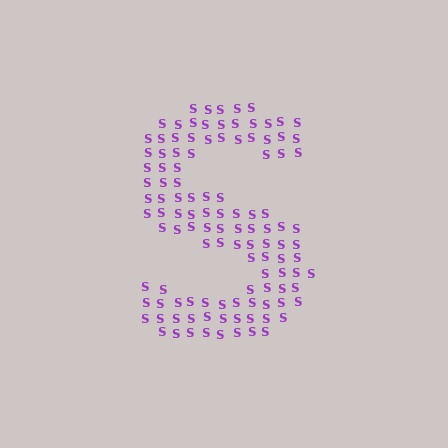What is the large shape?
The large shape is the letter S.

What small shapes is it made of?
It is made of small letter S's.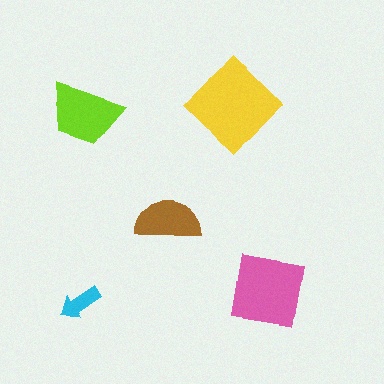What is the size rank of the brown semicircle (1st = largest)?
4th.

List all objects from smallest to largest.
The cyan arrow, the brown semicircle, the lime trapezoid, the pink square, the yellow diamond.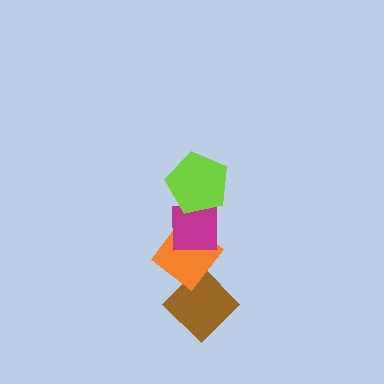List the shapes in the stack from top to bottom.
From top to bottom: the lime pentagon, the magenta square, the orange diamond, the brown diamond.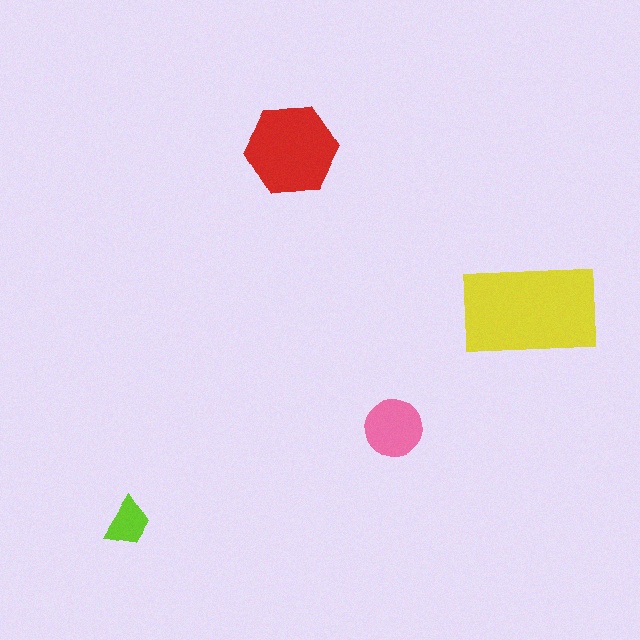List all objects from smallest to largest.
The lime trapezoid, the pink circle, the red hexagon, the yellow rectangle.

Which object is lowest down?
The lime trapezoid is bottommost.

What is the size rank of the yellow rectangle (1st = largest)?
1st.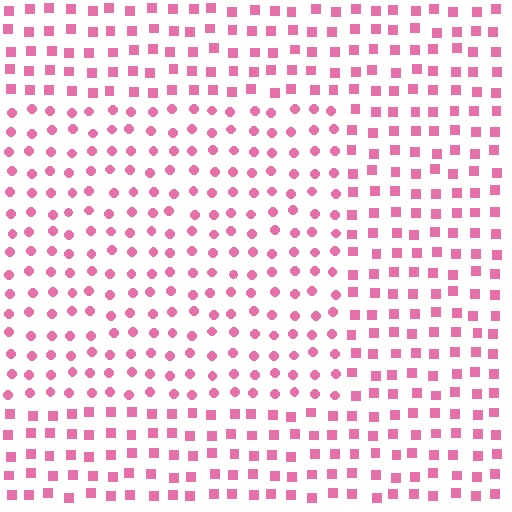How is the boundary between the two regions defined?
The boundary is defined by a change in element shape: circles inside vs. squares outside. All elements share the same color and spacing.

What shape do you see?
I see a rectangle.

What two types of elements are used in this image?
The image uses circles inside the rectangle region and squares outside it.